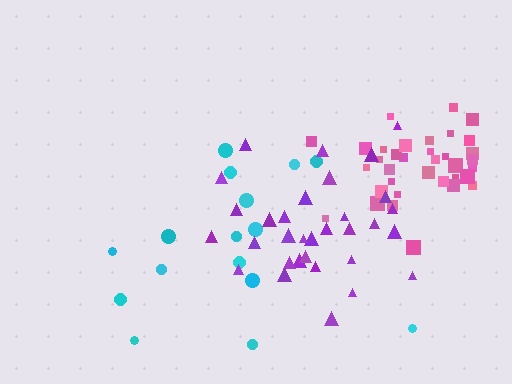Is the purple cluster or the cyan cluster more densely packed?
Purple.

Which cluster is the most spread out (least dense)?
Cyan.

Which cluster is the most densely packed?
Pink.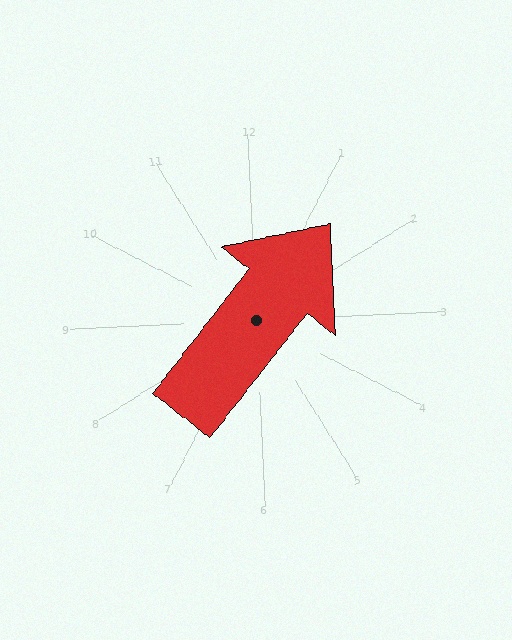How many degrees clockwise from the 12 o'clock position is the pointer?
Approximately 40 degrees.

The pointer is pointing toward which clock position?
Roughly 1 o'clock.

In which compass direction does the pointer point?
Northeast.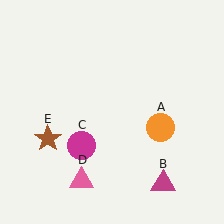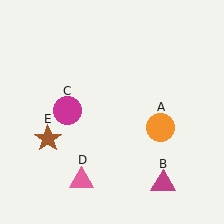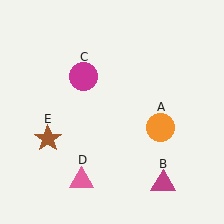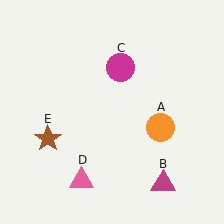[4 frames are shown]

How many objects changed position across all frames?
1 object changed position: magenta circle (object C).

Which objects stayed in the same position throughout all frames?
Orange circle (object A) and magenta triangle (object B) and pink triangle (object D) and brown star (object E) remained stationary.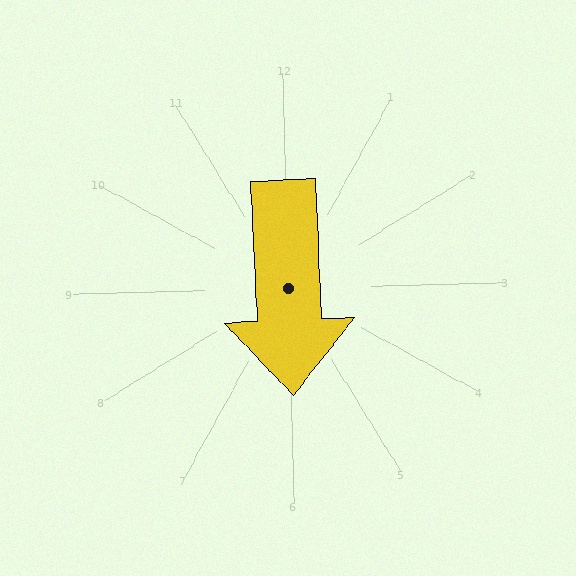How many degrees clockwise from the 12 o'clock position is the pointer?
Approximately 179 degrees.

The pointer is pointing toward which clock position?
Roughly 6 o'clock.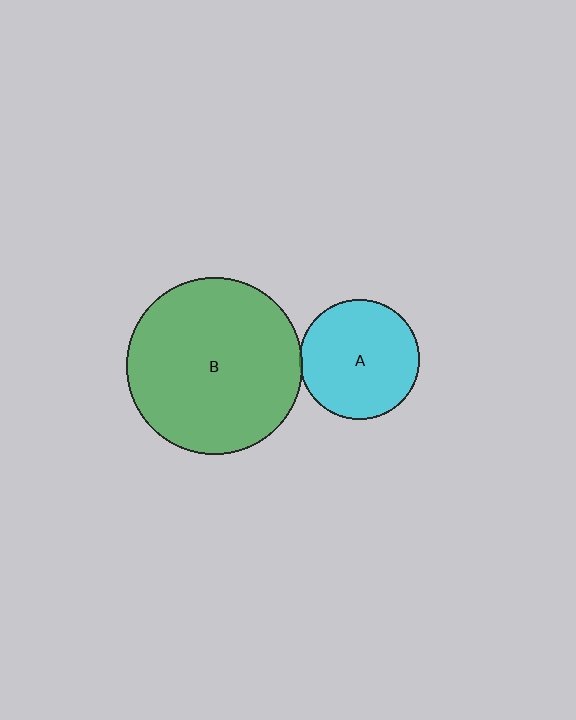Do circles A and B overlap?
Yes.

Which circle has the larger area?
Circle B (green).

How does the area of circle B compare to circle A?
Approximately 2.2 times.